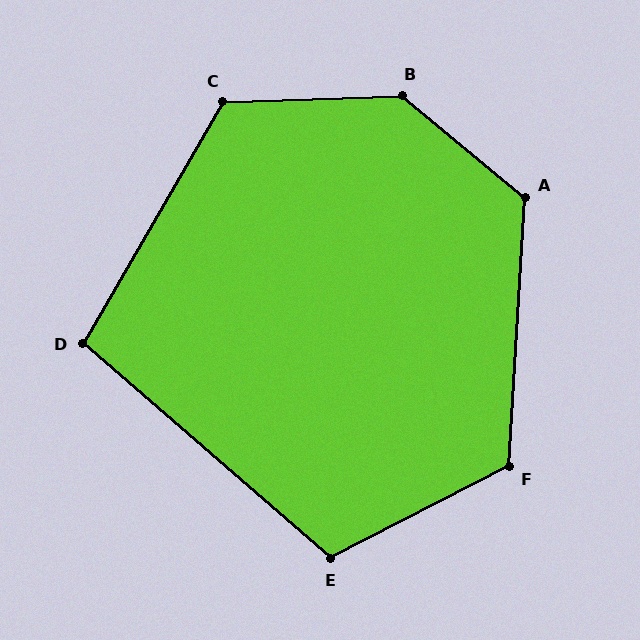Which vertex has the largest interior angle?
B, at approximately 138 degrees.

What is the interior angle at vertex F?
Approximately 121 degrees (obtuse).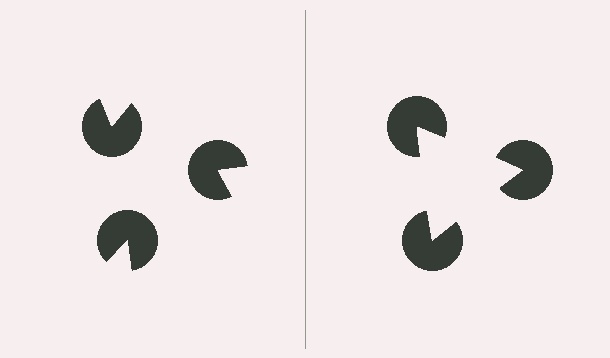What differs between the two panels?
The pac-man discs are positioned identically on both sides; only the wedge orientations differ. On the right they align to a triangle; on the left they are misaligned.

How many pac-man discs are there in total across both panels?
6 — 3 on each side.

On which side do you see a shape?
An illusory triangle appears on the right side. On the left side the wedge cuts are rotated, so no coherent shape forms.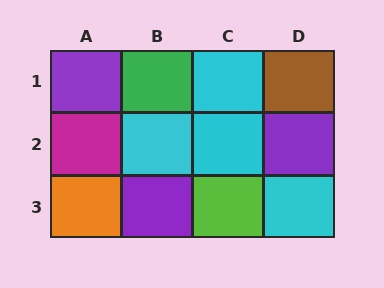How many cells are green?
1 cell is green.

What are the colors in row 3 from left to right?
Orange, purple, lime, cyan.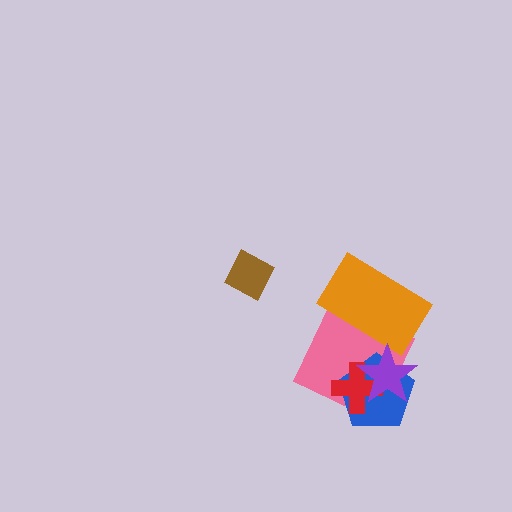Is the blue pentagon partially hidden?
Yes, it is partially covered by another shape.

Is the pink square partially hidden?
Yes, it is partially covered by another shape.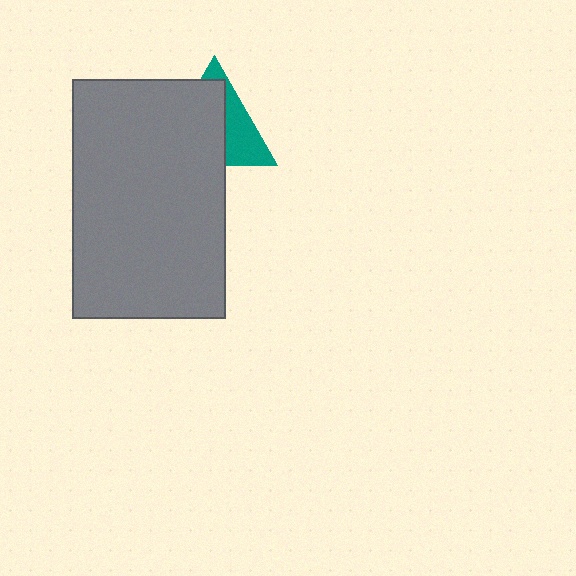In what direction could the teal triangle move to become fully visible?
The teal triangle could move toward the upper-right. That would shift it out from behind the gray rectangle entirely.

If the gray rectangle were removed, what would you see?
You would see the complete teal triangle.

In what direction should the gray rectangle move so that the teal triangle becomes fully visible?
The gray rectangle should move toward the lower-left. That is the shortest direction to clear the overlap and leave the teal triangle fully visible.